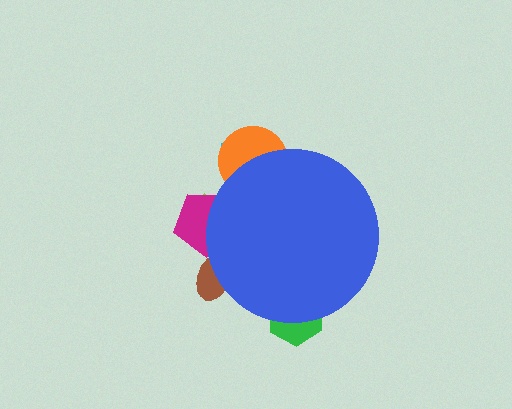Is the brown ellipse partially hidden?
Yes, the brown ellipse is partially hidden behind the blue circle.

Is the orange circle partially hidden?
Yes, the orange circle is partially hidden behind the blue circle.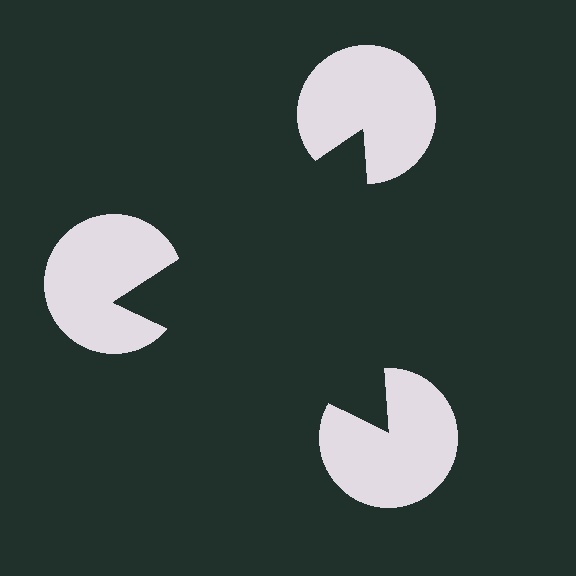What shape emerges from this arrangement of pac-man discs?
An illusory triangle — its edges are inferred from the aligned wedge cuts in the pac-man discs, not physically drawn.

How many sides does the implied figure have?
3 sides.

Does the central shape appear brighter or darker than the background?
It typically appears slightly darker than the background, even though no actual brightness change is drawn.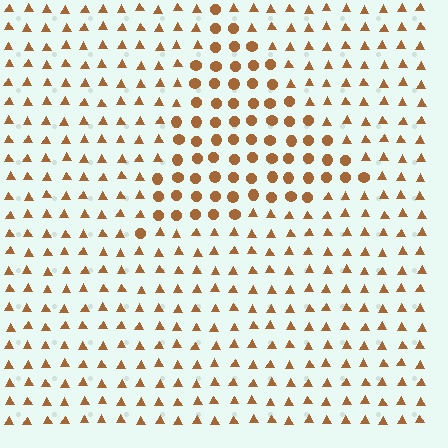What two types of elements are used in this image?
The image uses circles inside the triangle region and triangles outside it.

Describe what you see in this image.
The image is filled with small brown elements arranged in a uniform grid. A triangle-shaped region contains circles, while the surrounding area contains triangles. The boundary is defined purely by the change in element shape.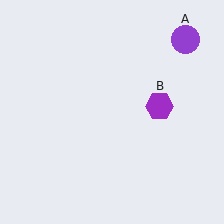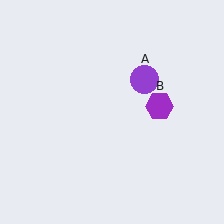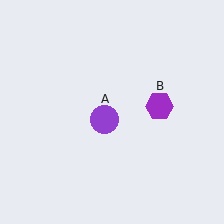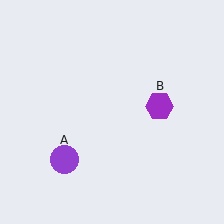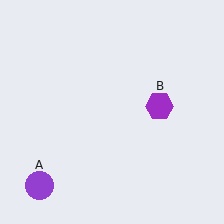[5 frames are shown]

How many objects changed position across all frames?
1 object changed position: purple circle (object A).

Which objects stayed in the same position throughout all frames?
Purple hexagon (object B) remained stationary.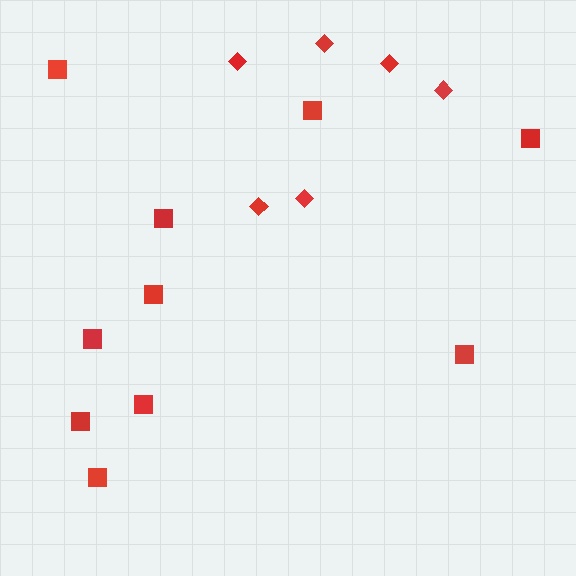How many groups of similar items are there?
There are 2 groups: one group of diamonds (6) and one group of squares (10).